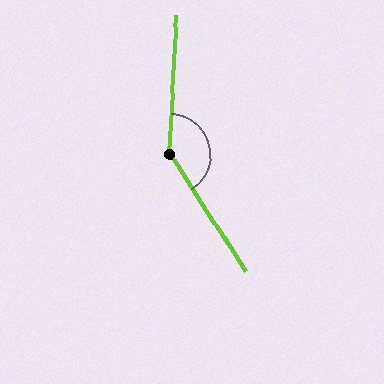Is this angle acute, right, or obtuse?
It is obtuse.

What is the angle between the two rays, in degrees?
Approximately 145 degrees.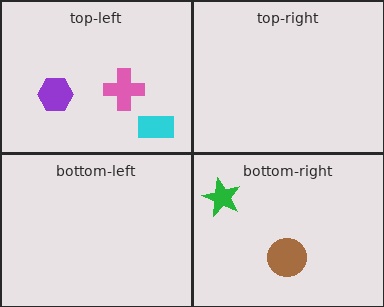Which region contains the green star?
The bottom-right region.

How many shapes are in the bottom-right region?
2.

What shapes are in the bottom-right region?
The brown circle, the green star.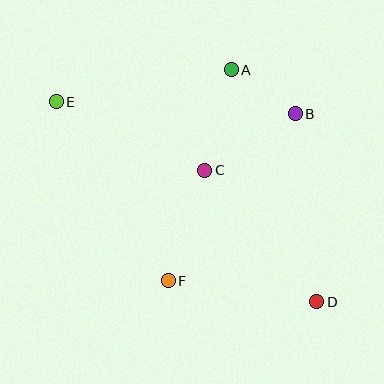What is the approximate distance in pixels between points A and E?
The distance between A and E is approximately 178 pixels.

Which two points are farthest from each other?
Points D and E are farthest from each other.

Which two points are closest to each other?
Points A and B are closest to each other.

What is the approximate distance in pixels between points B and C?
The distance between B and C is approximately 107 pixels.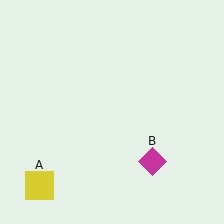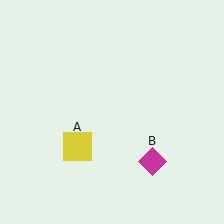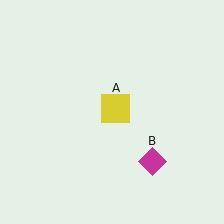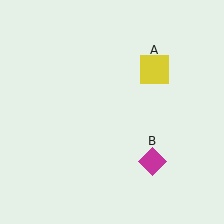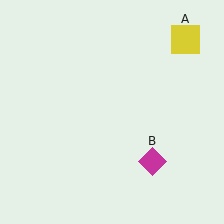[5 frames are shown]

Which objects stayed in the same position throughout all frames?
Magenta diamond (object B) remained stationary.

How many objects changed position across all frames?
1 object changed position: yellow square (object A).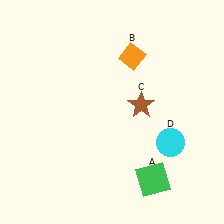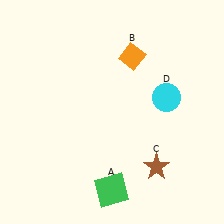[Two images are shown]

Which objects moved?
The objects that moved are: the green square (A), the brown star (C), the cyan circle (D).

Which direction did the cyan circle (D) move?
The cyan circle (D) moved up.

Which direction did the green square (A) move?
The green square (A) moved left.